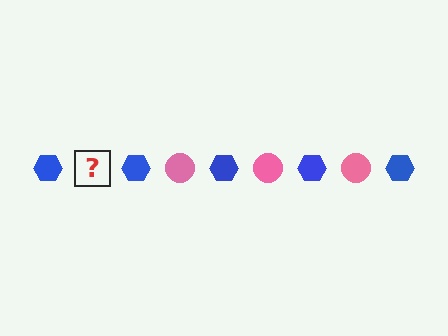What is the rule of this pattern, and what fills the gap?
The rule is that the pattern alternates between blue hexagon and pink circle. The gap should be filled with a pink circle.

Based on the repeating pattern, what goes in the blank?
The blank should be a pink circle.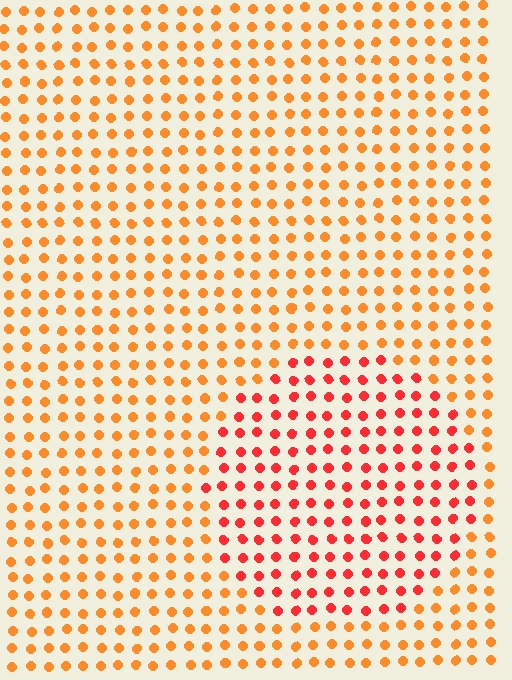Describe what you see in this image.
The image is filled with small orange elements in a uniform arrangement. A circle-shaped region is visible where the elements are tinted to a slightly different hue, forming a subtle color boundary.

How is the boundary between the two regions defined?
The boundary is defined purely by a slight shift in hue (about 30 degrees). Spacing, size, and orientation are identical on both sides.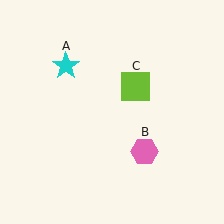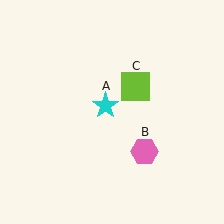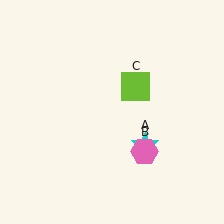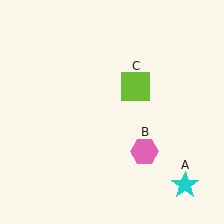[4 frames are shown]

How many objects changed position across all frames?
1 object changed position: cyan star (object A).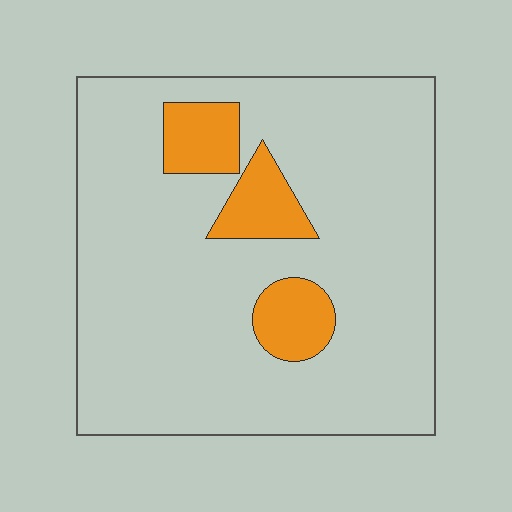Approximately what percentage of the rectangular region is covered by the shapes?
Approximately 15%.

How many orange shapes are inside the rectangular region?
3.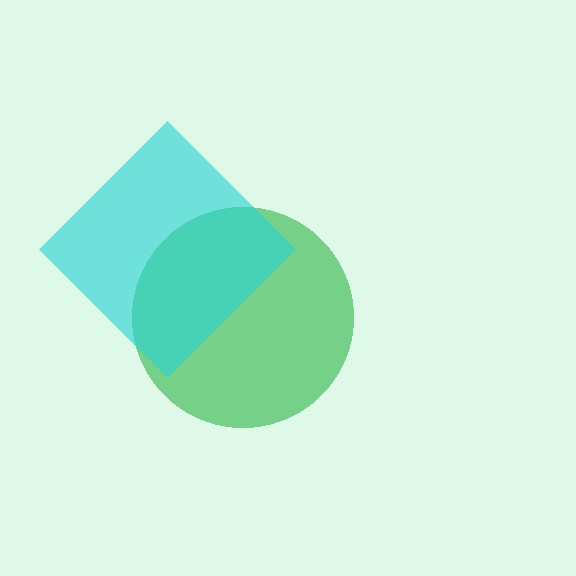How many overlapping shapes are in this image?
There are 2 overlapping shapes in the image.